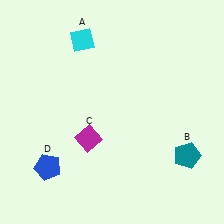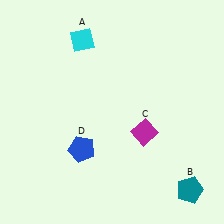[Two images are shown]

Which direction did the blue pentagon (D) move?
The blue pentagon (D) moved right.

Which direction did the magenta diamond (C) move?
The magenta diamond (C) moved right.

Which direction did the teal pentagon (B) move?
The teal pentagon (B) moved down.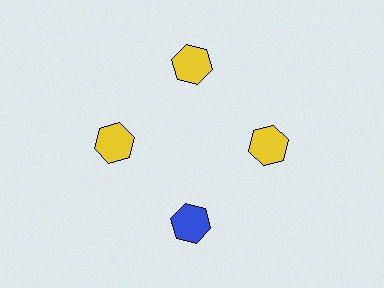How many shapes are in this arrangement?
There are 4 shapes arranged in a ring pattern.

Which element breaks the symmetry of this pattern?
The blue hexagon at roughly the 6 o'clock position breaks the symmetry. All other shapes are yellow hexagons.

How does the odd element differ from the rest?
It has a different color: blue instead of yellow.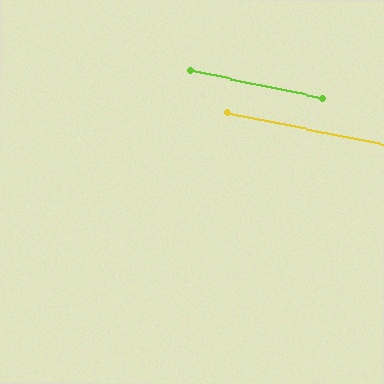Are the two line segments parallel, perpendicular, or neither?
Parallel — their directions differ by only 0.4°.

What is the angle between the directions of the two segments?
Approximately 0 degrees.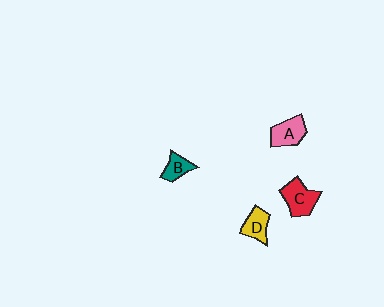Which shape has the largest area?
Shape C (red).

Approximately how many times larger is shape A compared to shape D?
Approximately 1.2 times.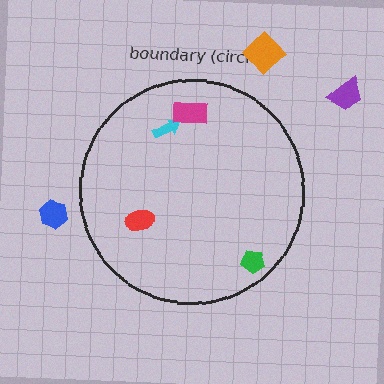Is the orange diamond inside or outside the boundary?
Outside.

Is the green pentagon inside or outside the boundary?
Inside.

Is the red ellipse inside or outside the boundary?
Inside.